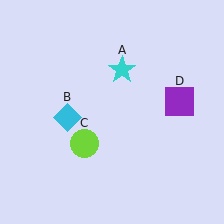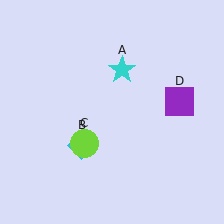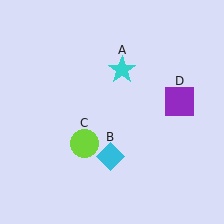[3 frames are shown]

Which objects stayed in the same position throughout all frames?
Cyan star (object A) and lime circle (object C) and purple square (object D) remained stationary.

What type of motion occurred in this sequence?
The cyan diamond (object B) rotated counterclockwise around the center of the scene.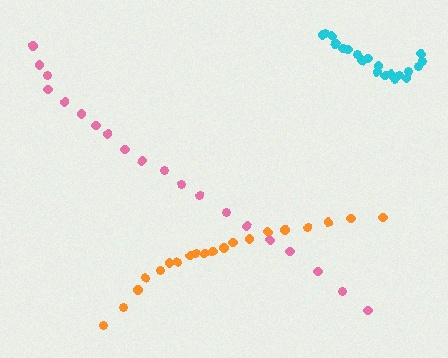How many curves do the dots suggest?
There are 3 distinct paths.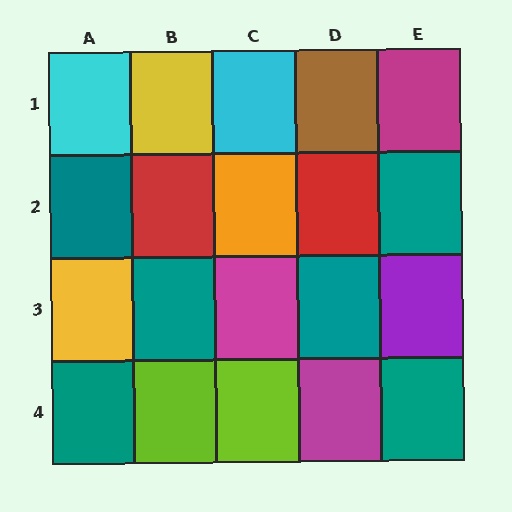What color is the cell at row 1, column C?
Cyan.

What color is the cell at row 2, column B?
Red.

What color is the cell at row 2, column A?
Teal.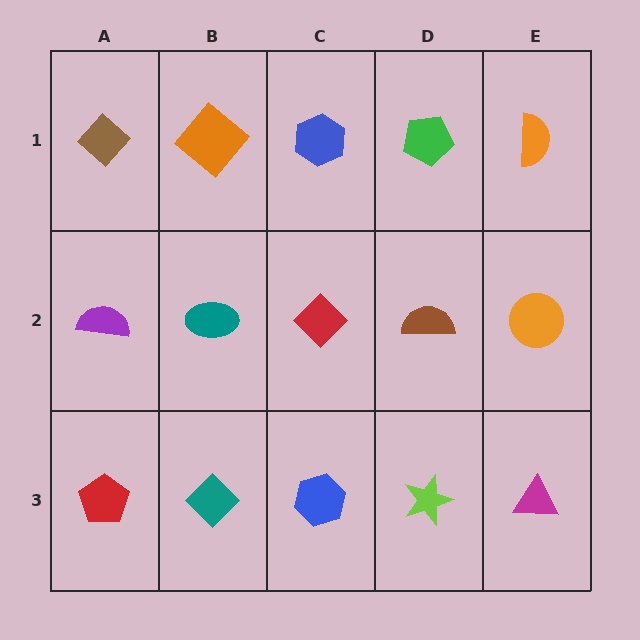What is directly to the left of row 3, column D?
A blue hexagon.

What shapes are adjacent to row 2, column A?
A brown diamond (row 1, column A), a red pentagon (row 3, column A), a teal ellipse (row 2, column B).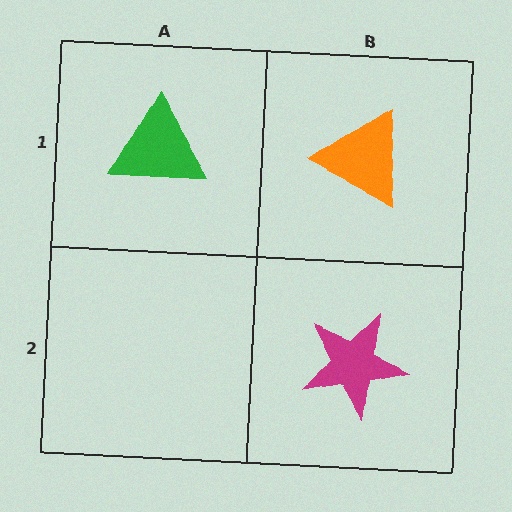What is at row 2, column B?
A magenta star.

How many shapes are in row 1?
2 shapes.